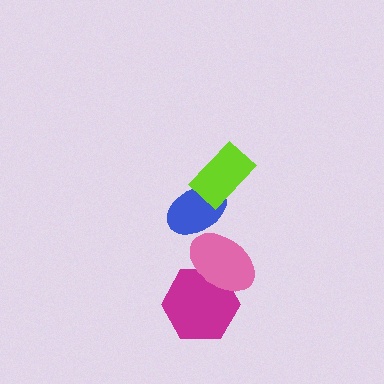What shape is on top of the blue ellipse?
The lime rectangle is on top of the blue ellipse.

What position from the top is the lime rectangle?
The lime rectangle is 1st from the top.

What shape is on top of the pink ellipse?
The blue ellipse is on top of the pink ellipse.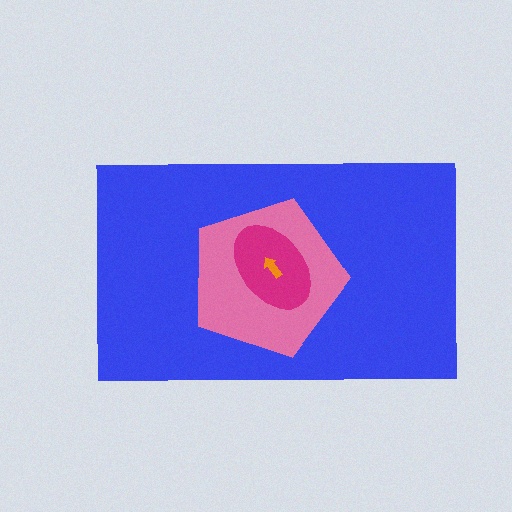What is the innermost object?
The orange arrow.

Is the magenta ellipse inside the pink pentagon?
Yes.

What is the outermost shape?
The blue rectangle.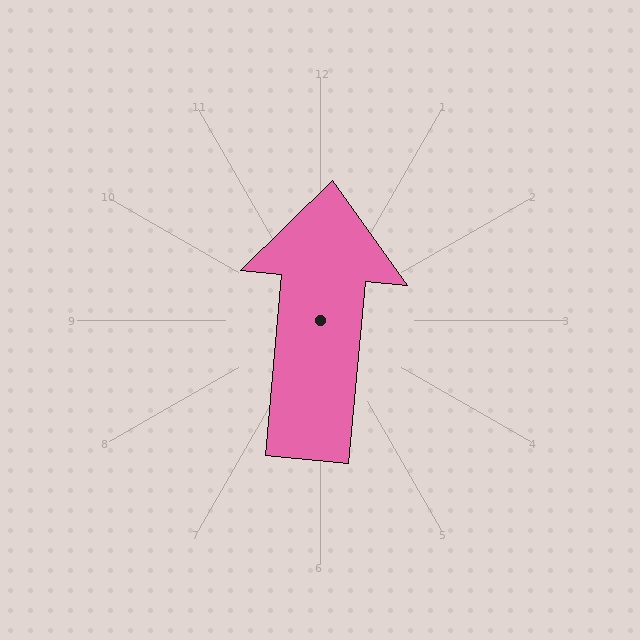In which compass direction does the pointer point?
North.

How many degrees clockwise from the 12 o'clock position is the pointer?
Approximately 5 degrees.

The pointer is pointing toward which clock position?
Roughly 12 o'clock.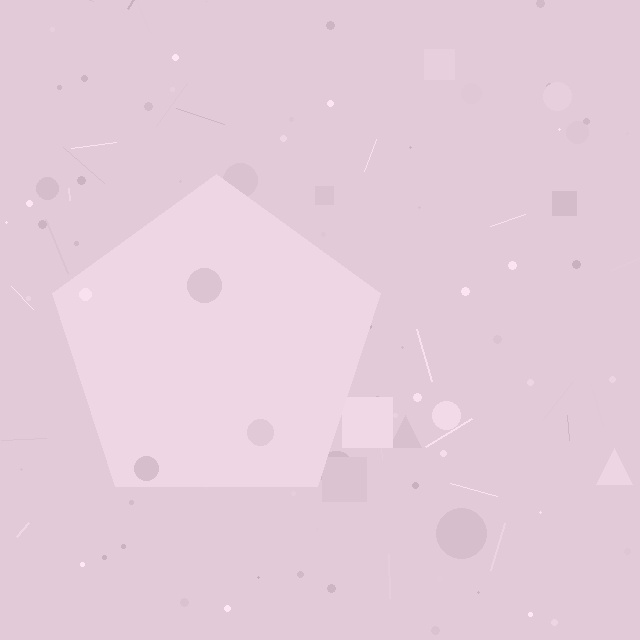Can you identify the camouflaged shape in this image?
The camouflaged shape is a pentagon.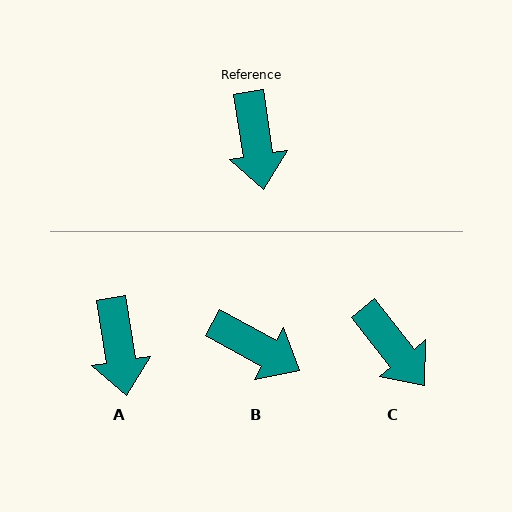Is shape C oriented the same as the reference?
No, it is off by about 30 degrees.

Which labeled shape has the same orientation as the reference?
A.